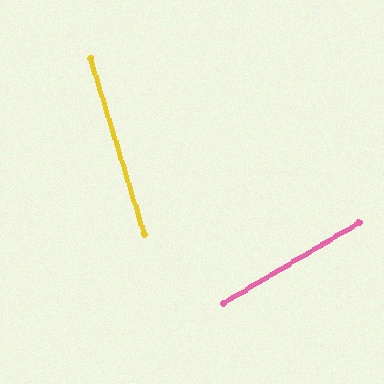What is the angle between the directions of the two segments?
Approximately 76 degrees.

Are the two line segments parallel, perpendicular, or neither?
Neither parallel nor perpendicular — they differ by about 76°.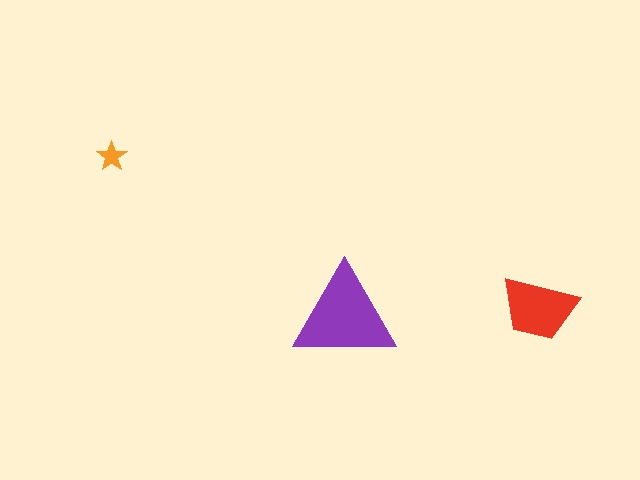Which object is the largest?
The purple triangle.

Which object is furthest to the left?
The orange star is leftmost.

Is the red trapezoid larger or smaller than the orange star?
Larger.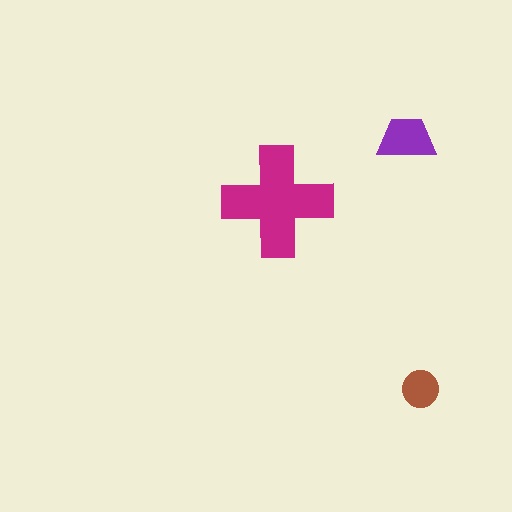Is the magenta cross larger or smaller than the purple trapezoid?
Larger.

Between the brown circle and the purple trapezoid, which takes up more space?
The purple trapezoid.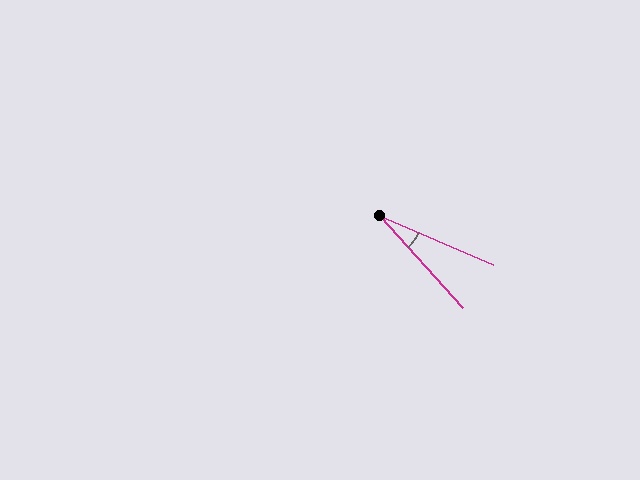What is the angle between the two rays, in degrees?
Approximately 25 degrees.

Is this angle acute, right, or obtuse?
It is acute.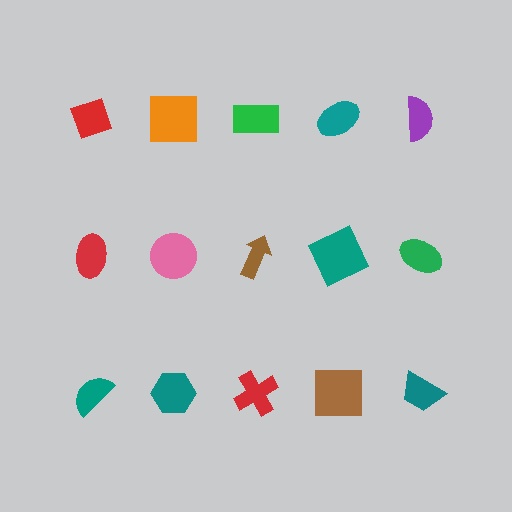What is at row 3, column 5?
A teal trapezoid.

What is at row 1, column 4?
A teal ellipse.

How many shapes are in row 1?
5 shapes.